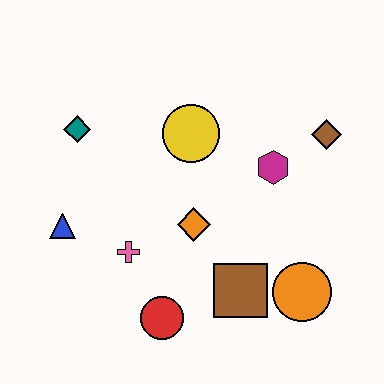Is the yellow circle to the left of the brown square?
Yes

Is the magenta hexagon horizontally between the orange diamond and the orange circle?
Yes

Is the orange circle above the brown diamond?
No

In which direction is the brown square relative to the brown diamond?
The brown square is below the brown diamond.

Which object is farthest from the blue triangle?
The brown diamond is farthest from the blue triangle.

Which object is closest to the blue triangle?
The pink cross is closest to the blue triangle.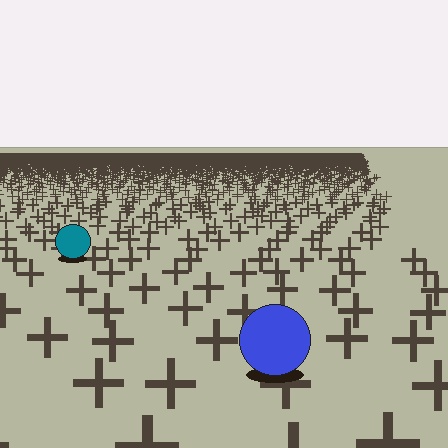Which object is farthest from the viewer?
The teal circle is farthest from the viewer. It appears smaller and the ground texture around it is denser.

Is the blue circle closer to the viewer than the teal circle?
Yes. The blue circle is closer — you can tell from the texture gradient: the ground texture is coarser near it.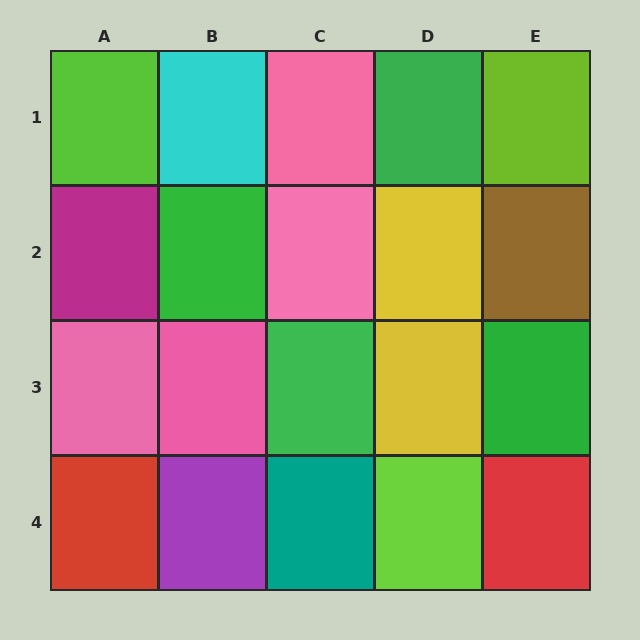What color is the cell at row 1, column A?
Lime.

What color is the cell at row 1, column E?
Lime.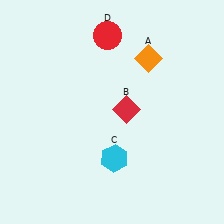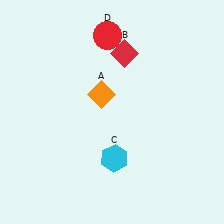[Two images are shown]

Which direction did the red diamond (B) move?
The red diamond (B) moved up.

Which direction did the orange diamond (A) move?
The orange diamond (A) moved left.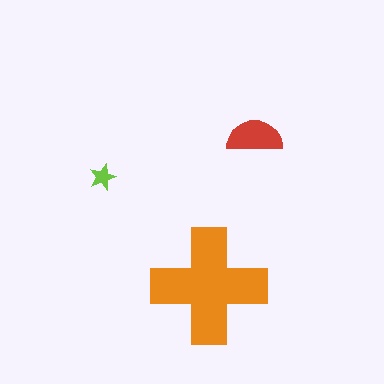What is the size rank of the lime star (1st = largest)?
3rd.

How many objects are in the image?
There are 3 objects in the image.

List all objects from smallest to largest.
The lime star, the red semicircle, the orange cross.